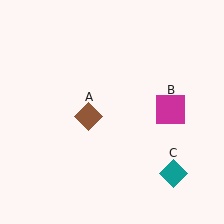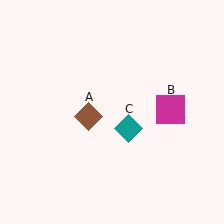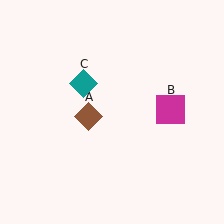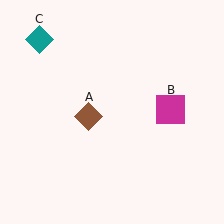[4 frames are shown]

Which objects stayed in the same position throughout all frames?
Brown diamond (object A) and magenta square (object B) remained stationary.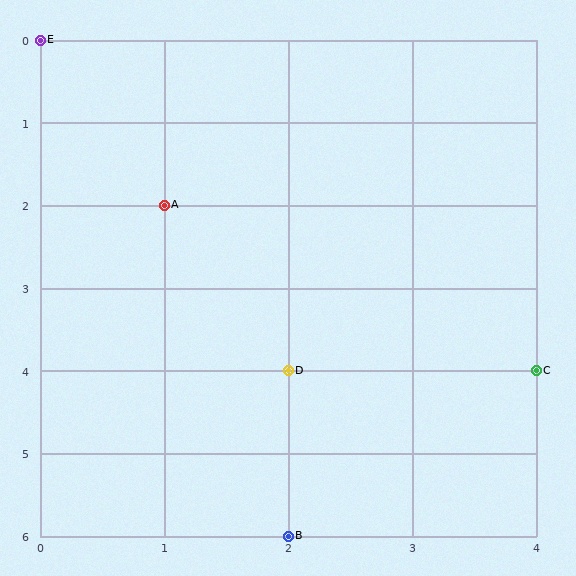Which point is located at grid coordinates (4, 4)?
Point C is at (4, 4).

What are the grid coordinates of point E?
Point E is at grid coordinates (0, 0).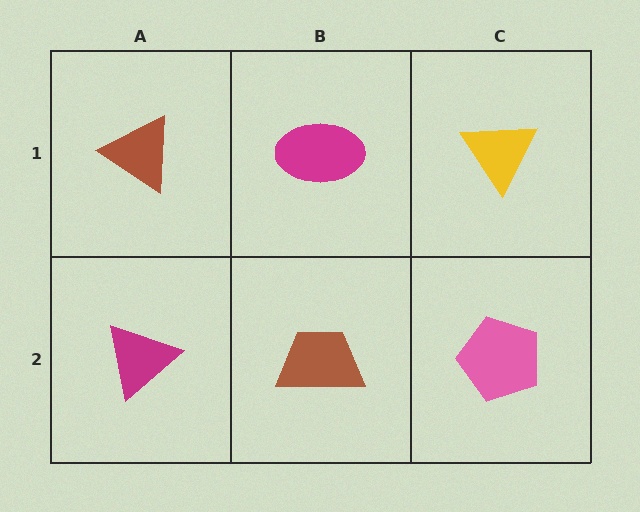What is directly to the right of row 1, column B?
A yellow triangle.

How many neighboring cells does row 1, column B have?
3.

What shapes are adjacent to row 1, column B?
A brown trapezoid (row 2, column B), a brown triangle (row 1, column A), a yellow triangle (row 1, column C).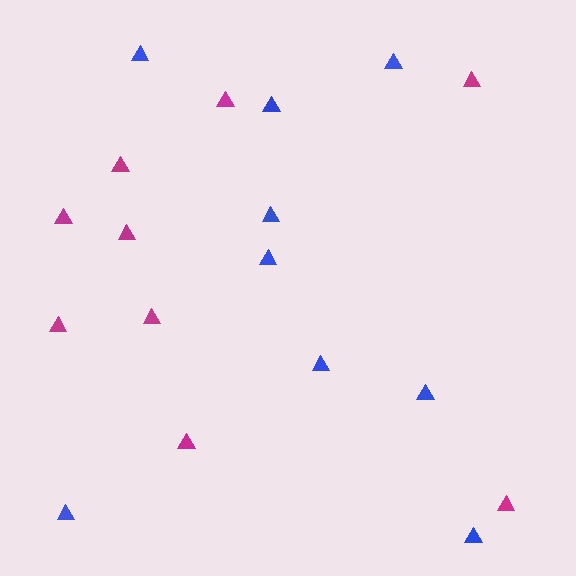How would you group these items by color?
There are 2 groups: one group of blue triangles (9) and one group of magenta triangles (9).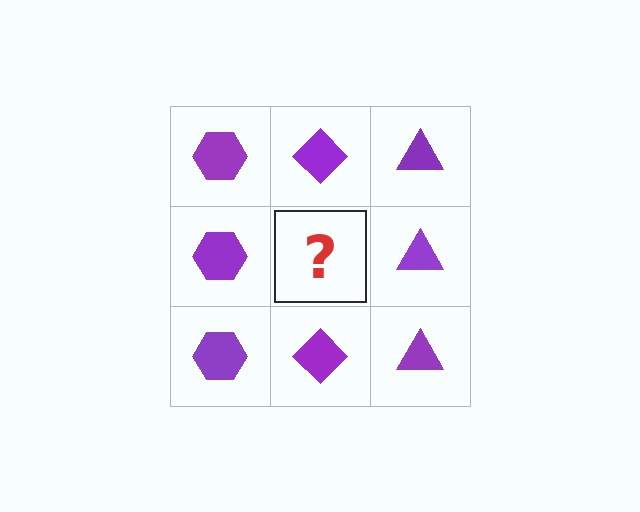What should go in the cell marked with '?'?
The missing cell should contain a purple diamond.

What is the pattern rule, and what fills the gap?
The rule is that each column has a consistent shape. The gap should be filled with a purple diamond.